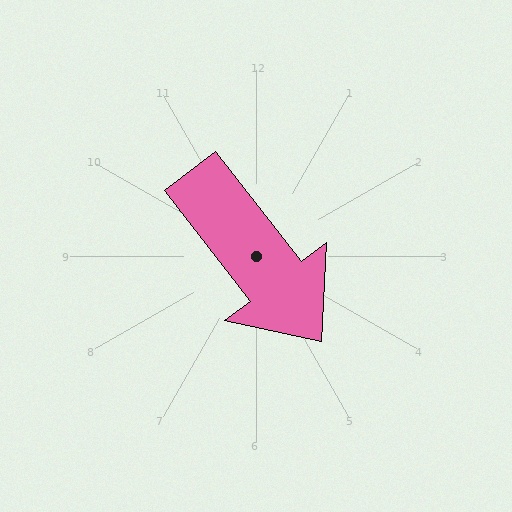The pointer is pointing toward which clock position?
Roughly 5 o'clock.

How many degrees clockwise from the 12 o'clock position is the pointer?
Approximately 142 degrees.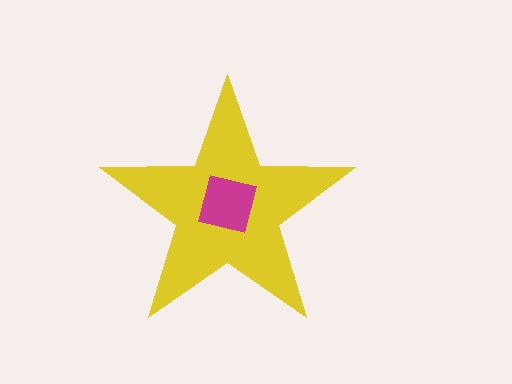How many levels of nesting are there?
2.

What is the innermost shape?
The magenta square.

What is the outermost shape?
The yellow star.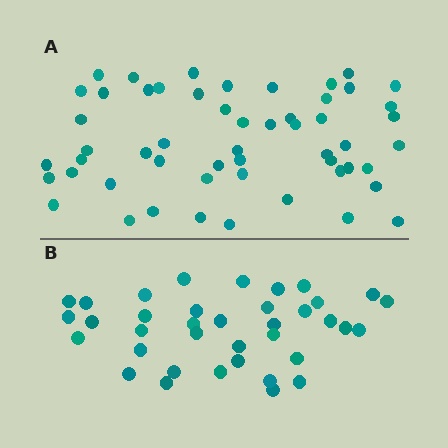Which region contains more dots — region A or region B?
Region A (the top region) has more dots.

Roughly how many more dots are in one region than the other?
Region A has approximately 15 more dots than region B.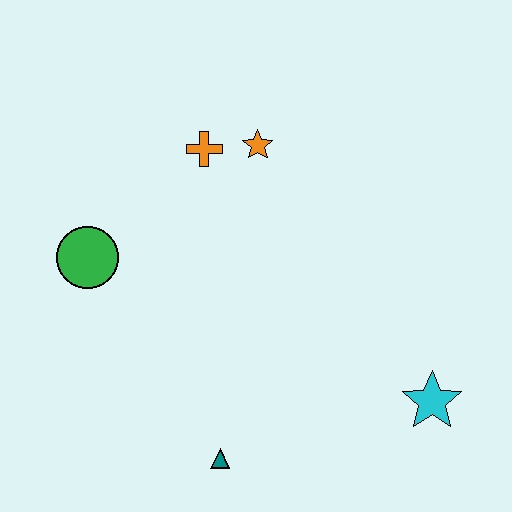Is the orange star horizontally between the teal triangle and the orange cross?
No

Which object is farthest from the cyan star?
The green circle is farthest from the cyan star.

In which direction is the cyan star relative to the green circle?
The cyan star is to the right of the green circle.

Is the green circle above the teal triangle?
Yes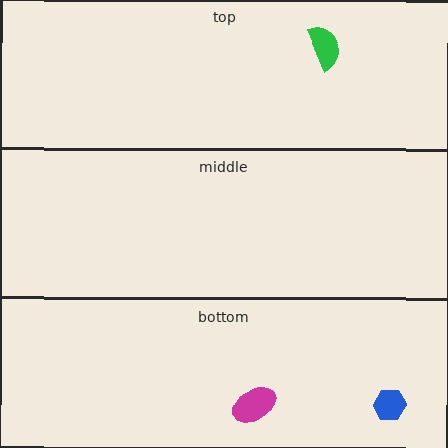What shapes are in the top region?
The green semicircle.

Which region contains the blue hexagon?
The bottom region.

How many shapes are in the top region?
1.